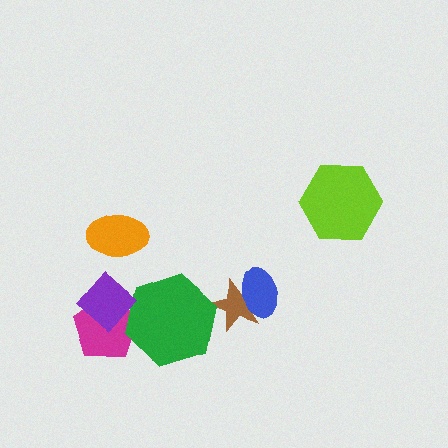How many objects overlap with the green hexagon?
3 objects overlap with the green hexagon.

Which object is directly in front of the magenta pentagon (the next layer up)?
The green hexagon is directly in front of the magenta pentagon.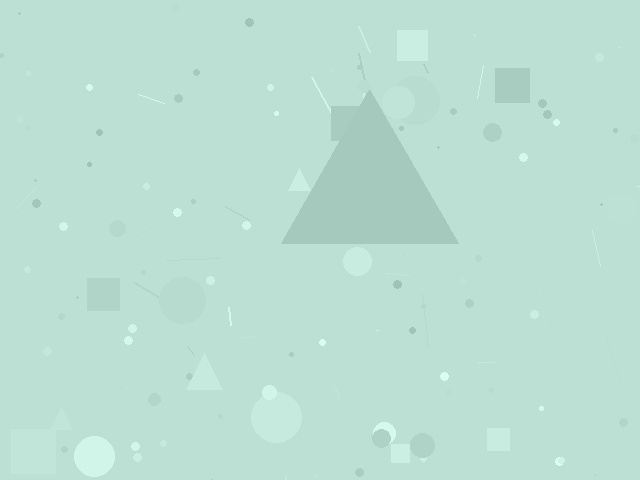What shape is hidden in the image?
A triangle is hidden in the image.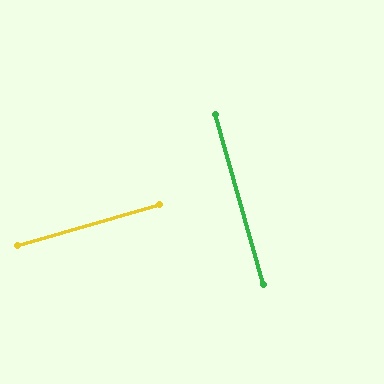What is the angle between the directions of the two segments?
Approximately 90 degrees.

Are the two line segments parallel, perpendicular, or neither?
Perpendicular — they meet at approximately 90°.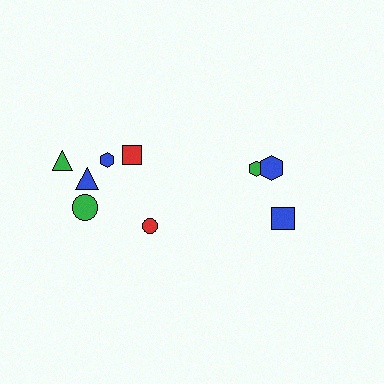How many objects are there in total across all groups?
There are 9 objects.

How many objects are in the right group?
There are 3 objects.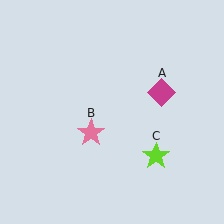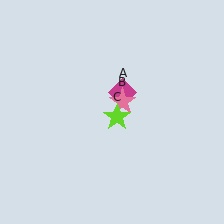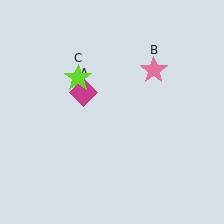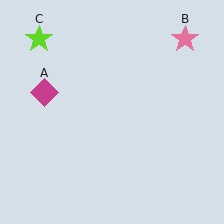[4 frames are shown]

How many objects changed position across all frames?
3 objects changed position: magenta diamond (object A), pink star (object B), lime star (object C).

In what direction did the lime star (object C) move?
The lime star (object C) moved up and to the left.